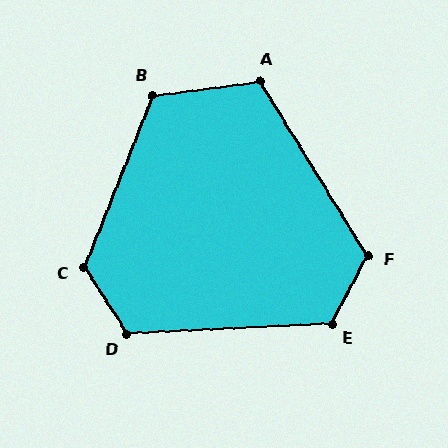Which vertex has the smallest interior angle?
A, at approximately 114 degrees.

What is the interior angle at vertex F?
Approximately 121 degrees (obtuse).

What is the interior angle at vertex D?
Approximately 120 degrees (obtuse).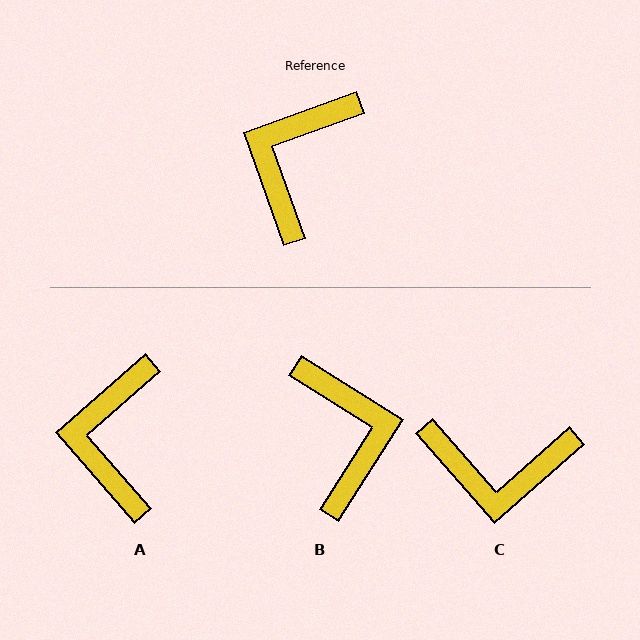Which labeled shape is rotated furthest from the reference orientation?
B, about 142 degrees away.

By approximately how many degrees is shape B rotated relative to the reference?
Approximately 142 degrees clockwise.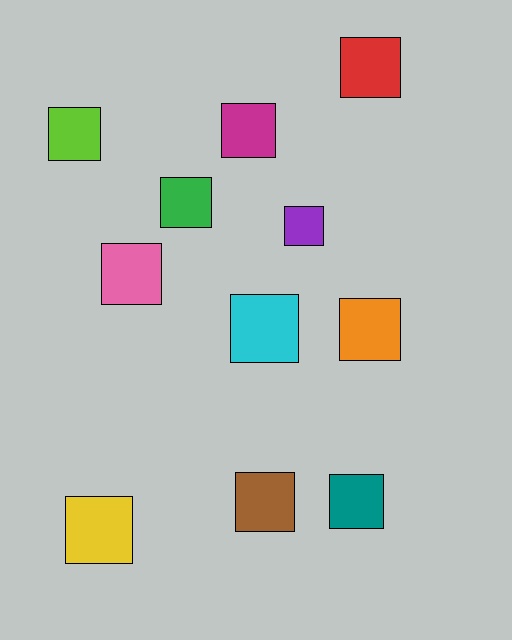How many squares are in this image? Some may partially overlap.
There are 11 squares.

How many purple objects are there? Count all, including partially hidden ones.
There is 1 purple object.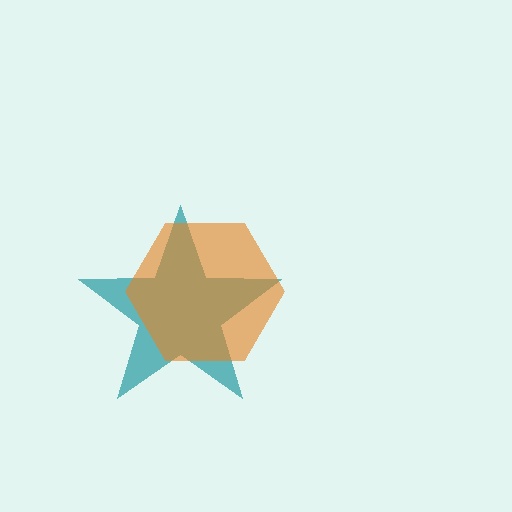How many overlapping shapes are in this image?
There are 2 overlapping shapes in the image.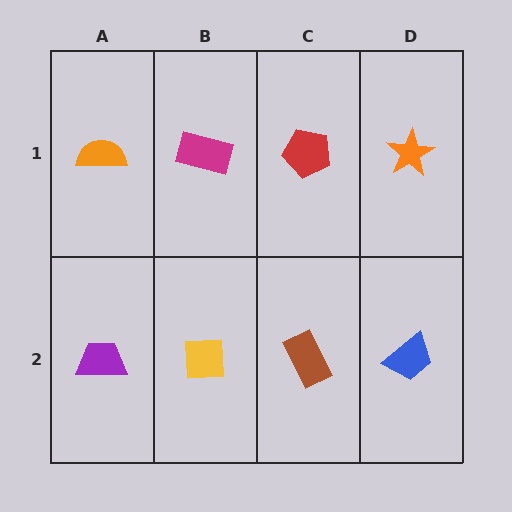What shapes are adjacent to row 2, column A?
An orange semicircle (row 1, column A), a yellow square (row 2, column B).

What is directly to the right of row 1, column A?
A magenta rectangle.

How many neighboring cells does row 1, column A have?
2.